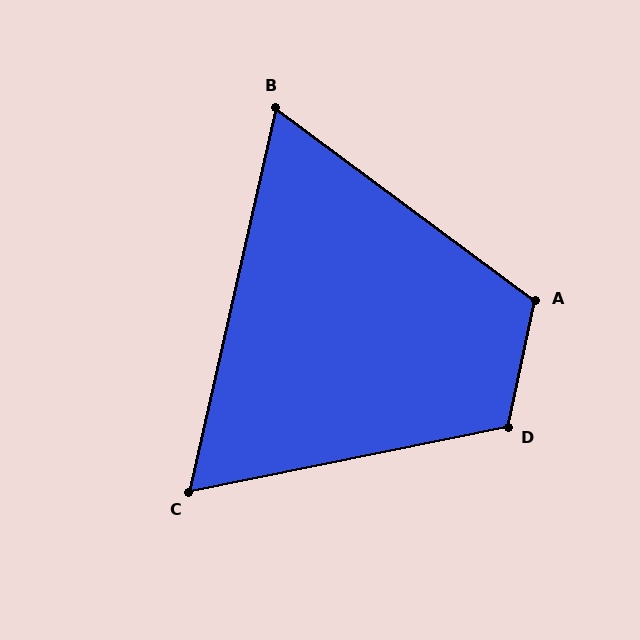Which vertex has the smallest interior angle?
C, at approximately 66 degrees.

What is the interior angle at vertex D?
Approximately 114 degrees (obtuse).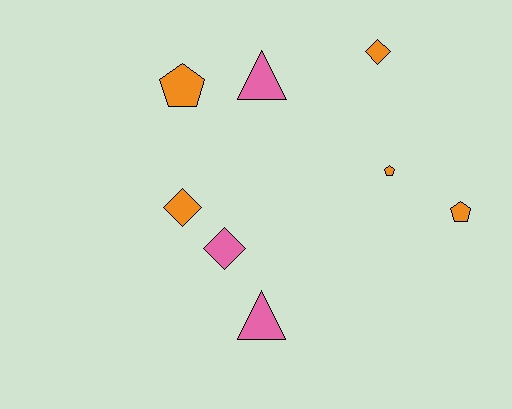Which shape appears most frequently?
Pentagon, with 3 objects.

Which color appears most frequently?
Orange, with 5 objects.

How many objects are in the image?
There are 8 objects.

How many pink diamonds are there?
There is 1 pink diamond.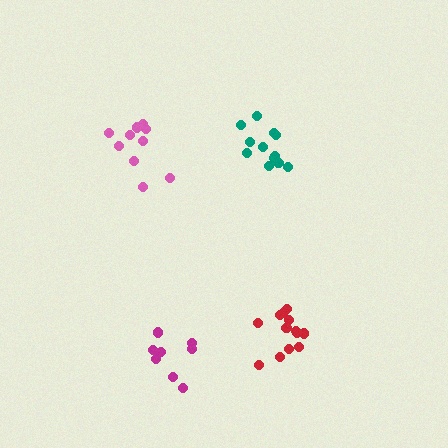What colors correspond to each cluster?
The clusters are colored: magenta, pink, teal, red.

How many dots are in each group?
Group 1: 8 dots, Group 2: 10 dots, Group 3: 12 dots, Group 4: 13 dots (43 total).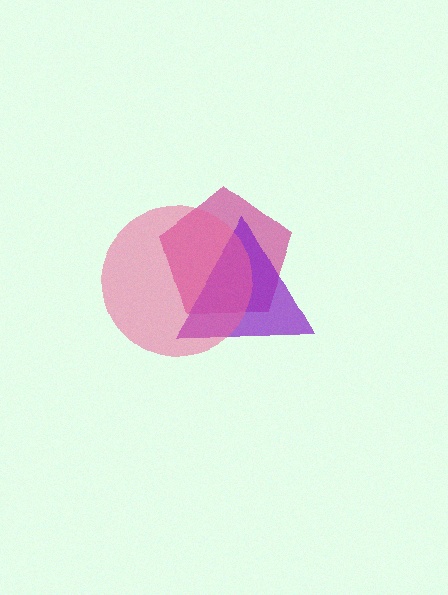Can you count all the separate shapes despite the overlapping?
Yes, there are 3 separate shapes.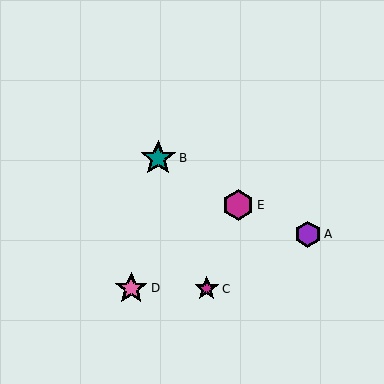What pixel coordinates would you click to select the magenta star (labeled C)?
Click at (207, 289) to select the magenta star C.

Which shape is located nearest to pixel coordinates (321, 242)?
The purple hexagon (labeled A) at (308, 234) is nearest to that location.